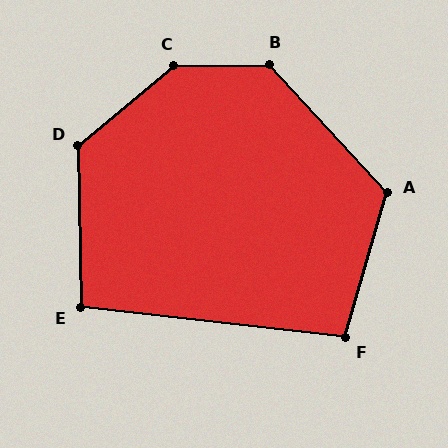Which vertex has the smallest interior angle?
E, at approximately 98 degrees.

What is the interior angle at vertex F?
Approximately 100 degrees (obtuse).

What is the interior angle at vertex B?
Approximately 132 degrees (obtuse).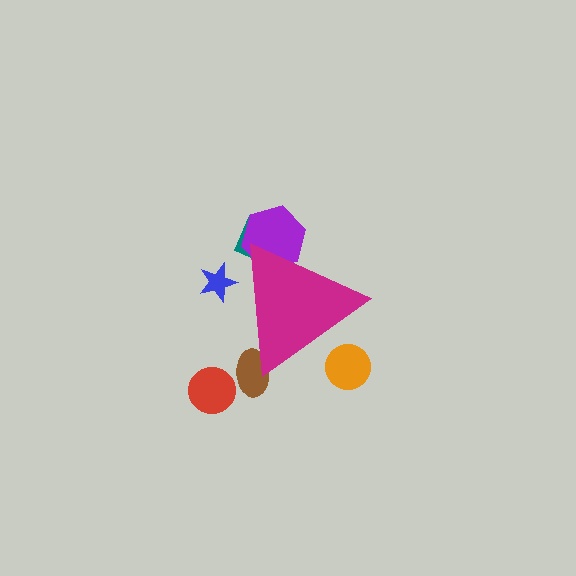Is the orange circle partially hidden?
Yes, the orange circle is partially hidden behind the magenta triangle.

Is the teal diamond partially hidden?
Yes, the teal diamond is partially hidden behind the magenta triangle.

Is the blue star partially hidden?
Yes, the blue star is partially hidden behind the magenta triangle.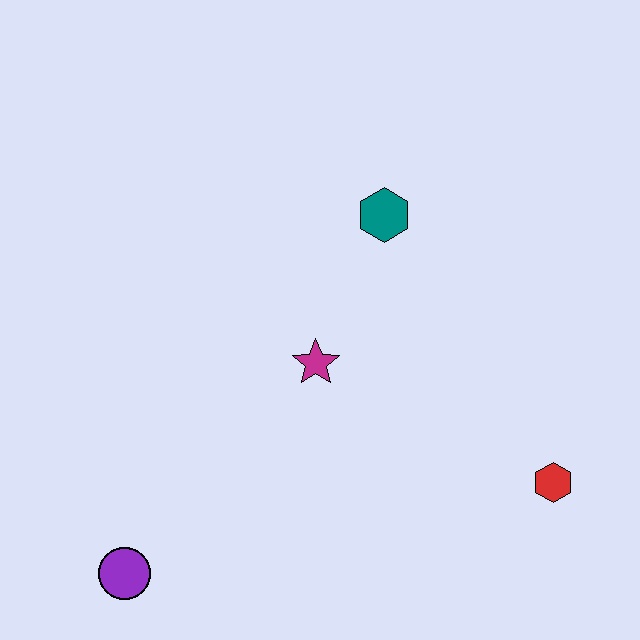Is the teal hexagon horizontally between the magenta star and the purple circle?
No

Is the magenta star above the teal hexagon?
No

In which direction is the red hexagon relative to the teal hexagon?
The red hexagon is below the teal hexagon.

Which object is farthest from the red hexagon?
The purple circle is farthest from the red hexagon.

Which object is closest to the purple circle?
The magenta star is closest to the purple circle.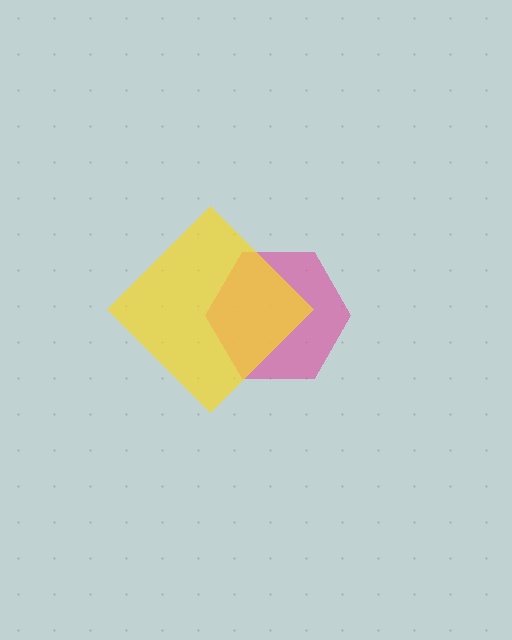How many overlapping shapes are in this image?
There are 2 overlapping shapes in the image.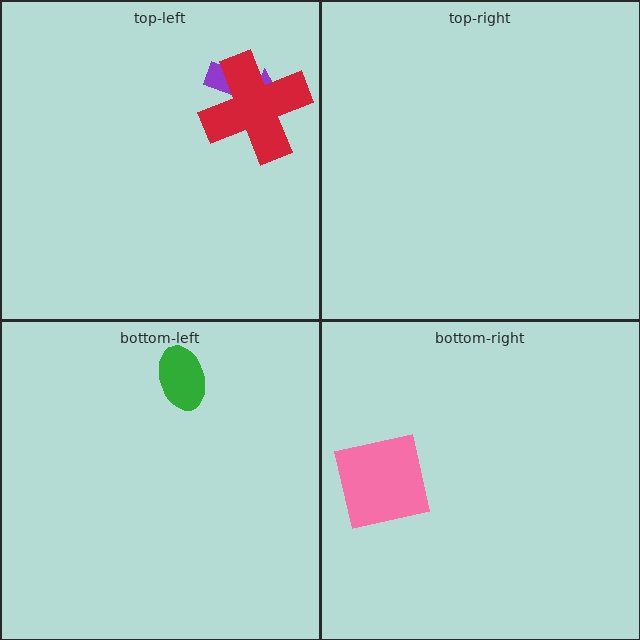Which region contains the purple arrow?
The top-left region.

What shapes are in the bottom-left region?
The green ellipse.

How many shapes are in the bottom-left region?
1.